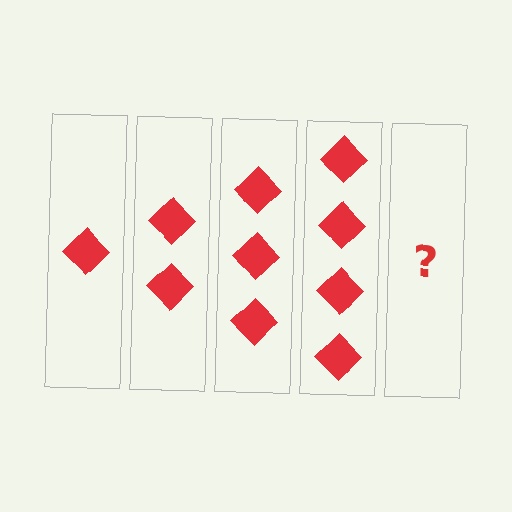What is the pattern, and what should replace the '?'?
The pattern is that each step adds one more diamond. The '?' should be 5 diamonds.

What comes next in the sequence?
The next element should be 5 diamonds.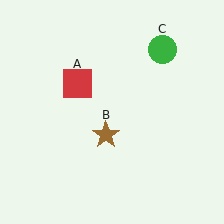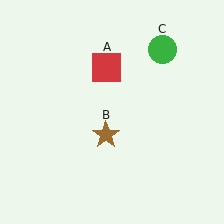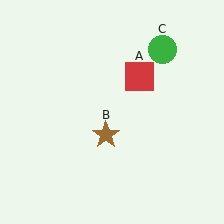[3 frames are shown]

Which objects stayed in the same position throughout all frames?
Brown star (object B) and green circle (object C) remained stationary.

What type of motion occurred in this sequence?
The red square (object A) rotated clockwise around the center of the scene.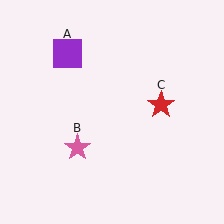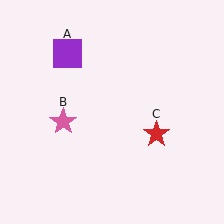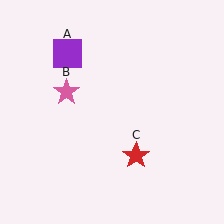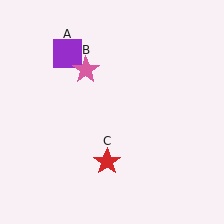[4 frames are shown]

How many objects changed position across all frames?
2 objects changed position: pink star (object B), red star (object C).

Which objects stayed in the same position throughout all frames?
Purple square (object A) remained stationary.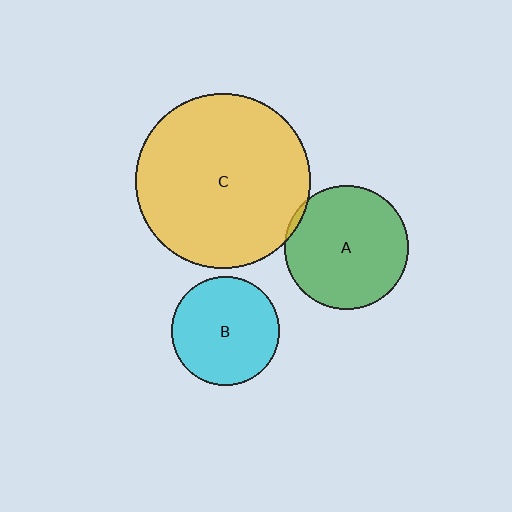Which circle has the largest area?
Circle C (yellow).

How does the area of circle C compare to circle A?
Approximately 2.0 times.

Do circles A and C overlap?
Yes.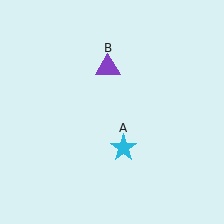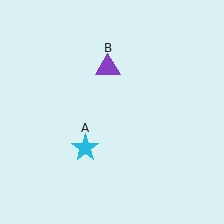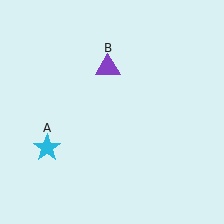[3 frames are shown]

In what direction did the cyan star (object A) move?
The cyan star (object A) moved left.